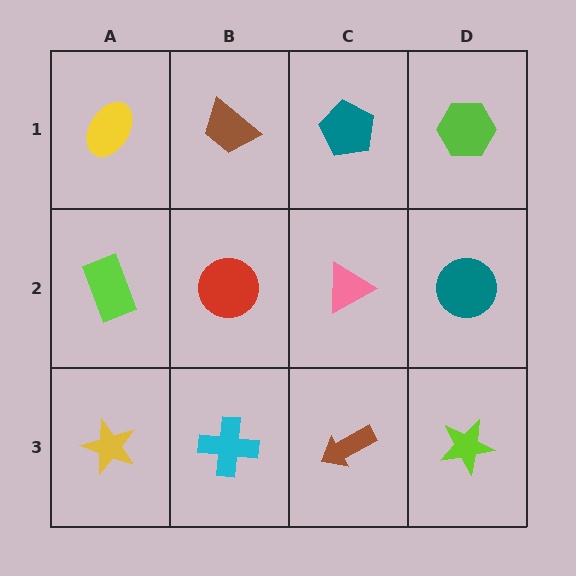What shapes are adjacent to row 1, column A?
A lime rectangle (row 2, column A), a brown trapezoid (row 1, column B).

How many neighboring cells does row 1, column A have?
2.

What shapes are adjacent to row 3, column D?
A teal circle (row 2, column D), a brown arrow (row 3, column C).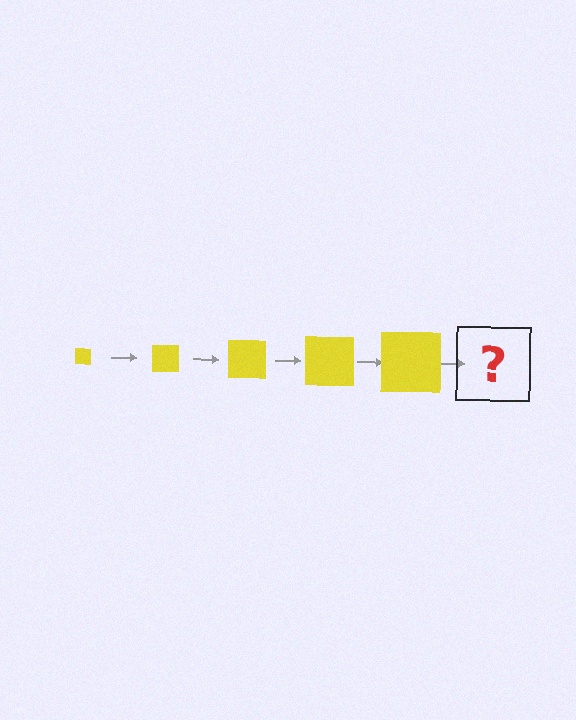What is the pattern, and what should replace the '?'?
The pattern is that the square gets progressively larger each step. The '?' should be a yellow square, larger than the previous one.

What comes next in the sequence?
The next element should be a yellow square, larger than the previous one.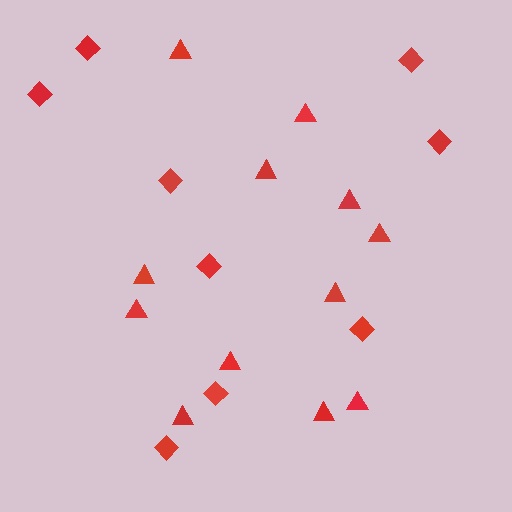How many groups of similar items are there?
There are 2 groups: one group of diamonds (9) and one group of triangles (12).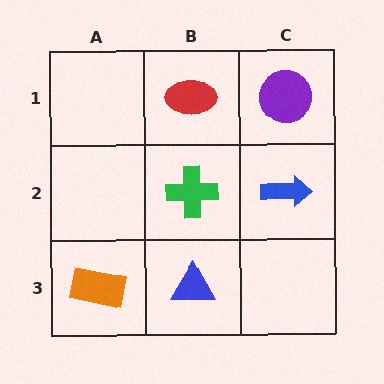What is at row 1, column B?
A red ellipse.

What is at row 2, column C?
A blue arrow.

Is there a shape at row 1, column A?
No, that cell is empty.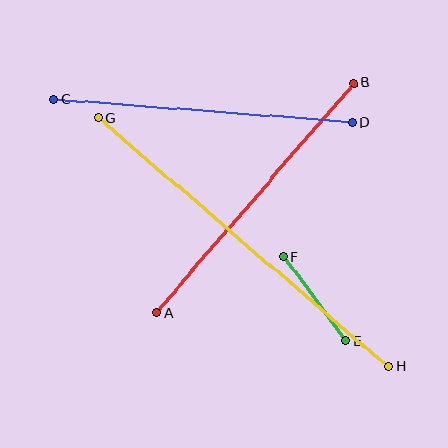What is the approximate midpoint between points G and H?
The midpoint is at approximately (243, 242) pixels.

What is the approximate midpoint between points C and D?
The midpoint is at approximately (203, 111) pixels.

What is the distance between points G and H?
The distance is approximately 382 pixels.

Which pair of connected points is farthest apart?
Points G and H are farthest apart.